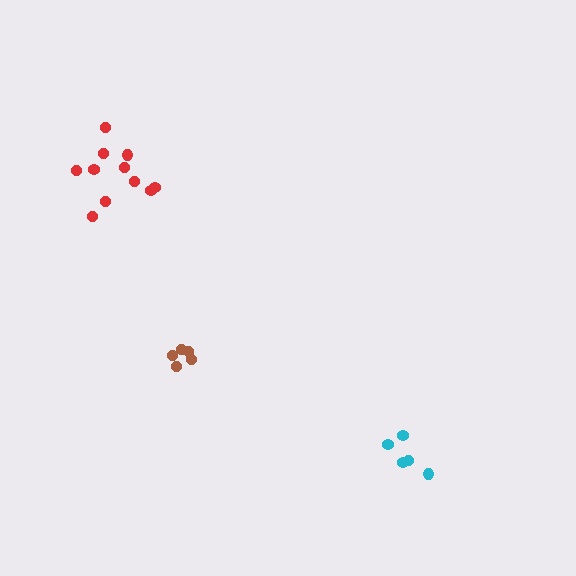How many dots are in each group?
Group 1: 11 dots, Group 2: 5 dots, Group 3: 5 dots (21 total).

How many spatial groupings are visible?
There are 3 spatial groupings.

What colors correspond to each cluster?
The clusters are colored: red, brown, cyan.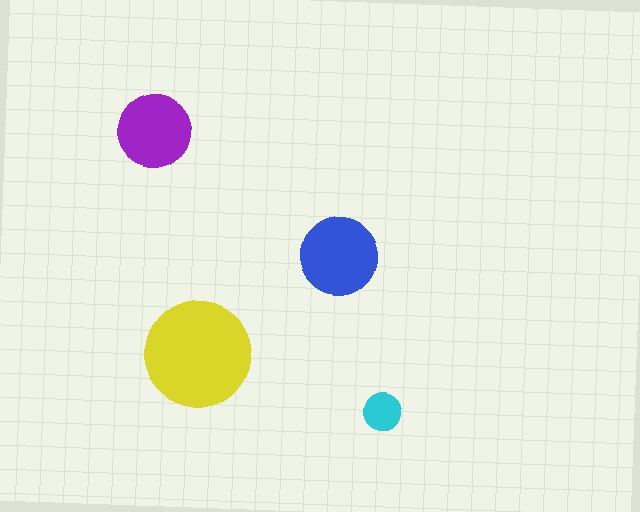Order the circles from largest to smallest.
the yellow one, the blue one, the purple one, the cyan one.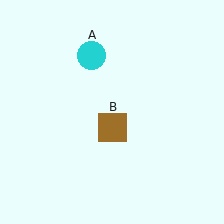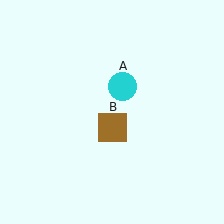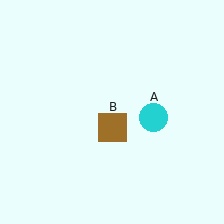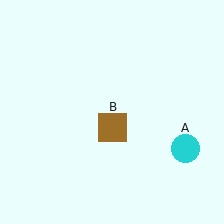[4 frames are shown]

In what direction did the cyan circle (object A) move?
The cyan circle (object A) moved down and to the right.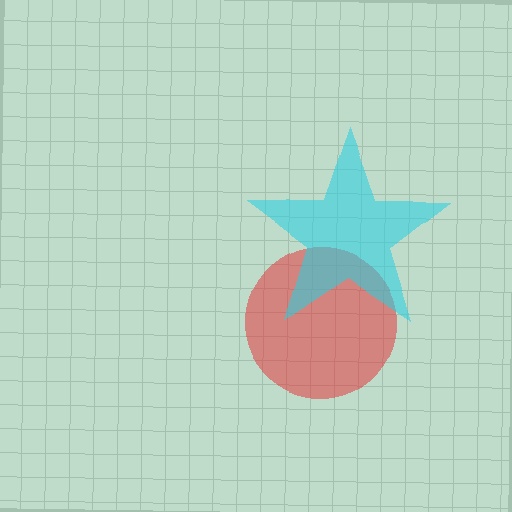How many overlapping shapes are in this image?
There are 2 overlapping shapes in the image.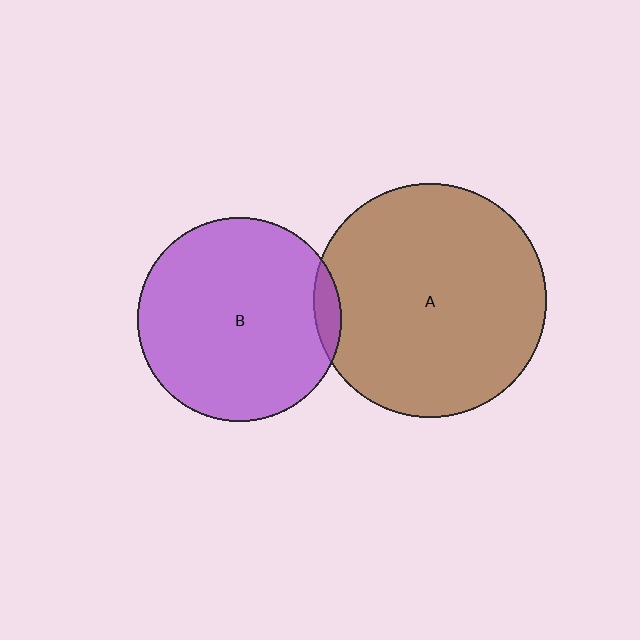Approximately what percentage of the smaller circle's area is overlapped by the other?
Approximately 5%.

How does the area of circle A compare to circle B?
Approximately 1.3 times.